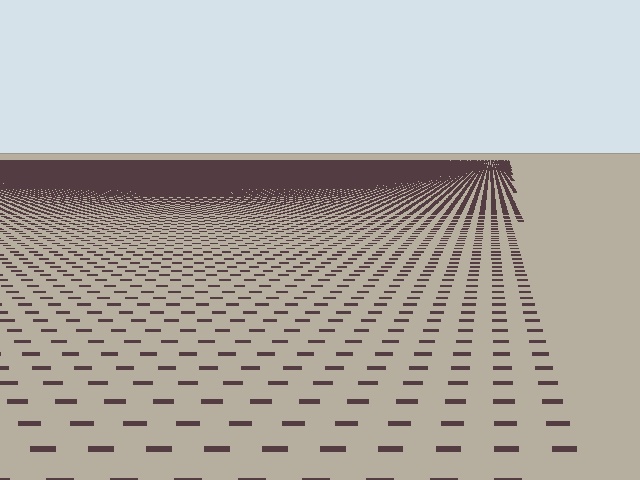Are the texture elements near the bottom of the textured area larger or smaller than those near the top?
Larger. Near the bottom, elements are closer to the viewer and appear at a bigger on-screen size.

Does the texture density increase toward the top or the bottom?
Density increases toward the top.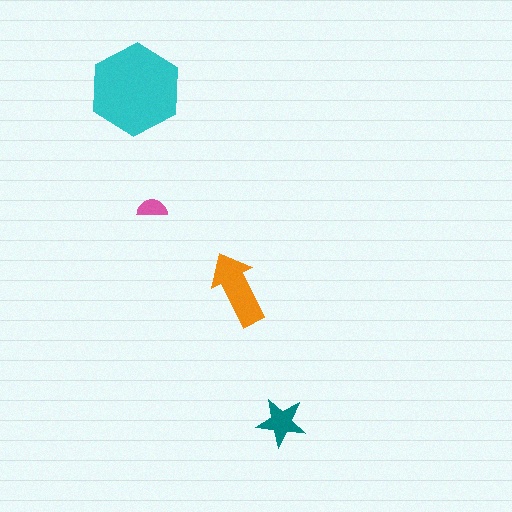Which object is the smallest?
The pink semicircle.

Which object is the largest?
The cyan hexagon.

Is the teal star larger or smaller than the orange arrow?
Smaller.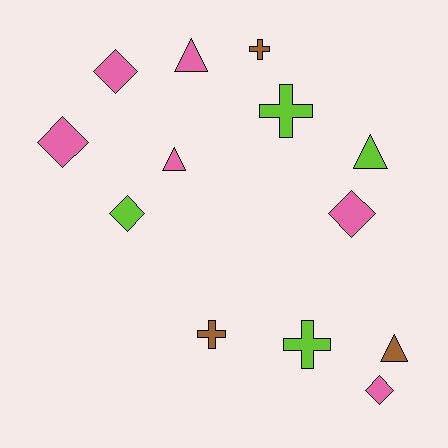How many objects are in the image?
There are 13 objects.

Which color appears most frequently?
Pink, with 6 objects.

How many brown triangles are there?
There is 1 brown triangle.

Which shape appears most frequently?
Diamond, with 5 objects.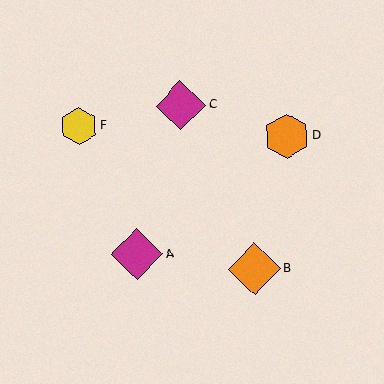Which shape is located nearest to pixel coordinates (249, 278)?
The orange diamond (labeled B) at (254, 269) is nearest to that location.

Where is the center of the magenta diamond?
The center of the magenta diamond is at (181, 105).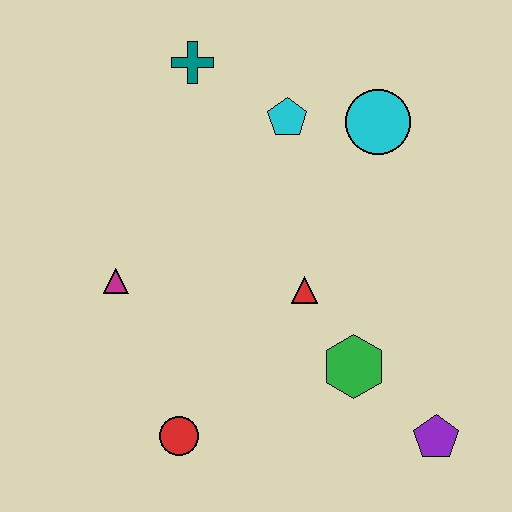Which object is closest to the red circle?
The magenta triangle is closest to the red circle.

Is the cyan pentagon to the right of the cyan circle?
No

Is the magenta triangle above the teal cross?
No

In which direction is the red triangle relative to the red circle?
The red triangle is above the red circle.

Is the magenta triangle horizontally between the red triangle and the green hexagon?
No